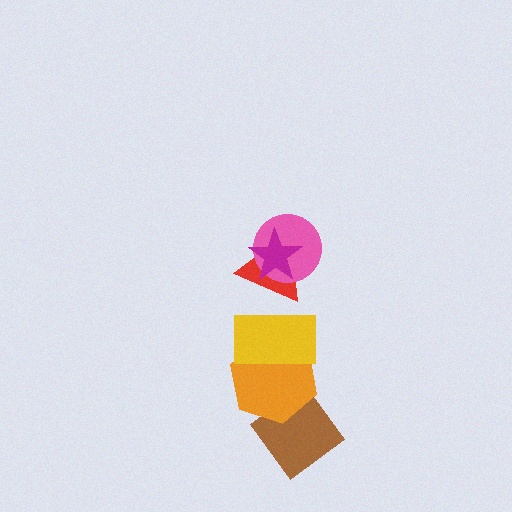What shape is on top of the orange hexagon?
The yellow rectangle is on top of the orange hexagon.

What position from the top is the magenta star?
The magenta star is 1st from the top.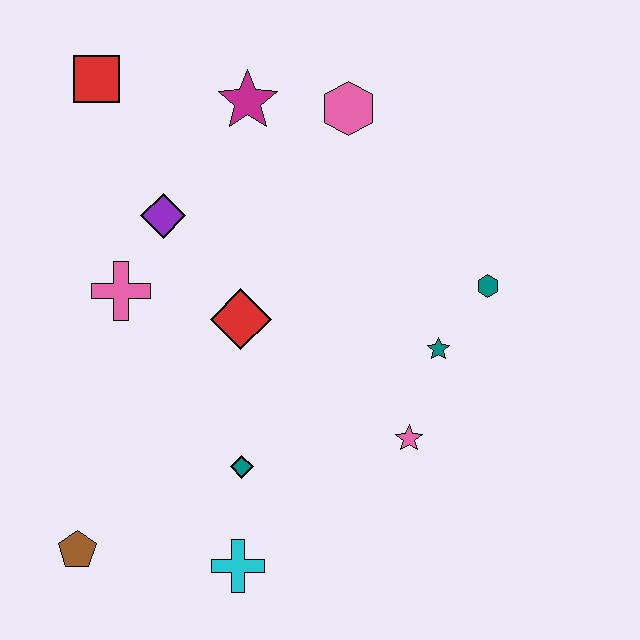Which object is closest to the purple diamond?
The pink cross is closest to the purple diamond.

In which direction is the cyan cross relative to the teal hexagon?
The cyan cross is below the teal hexagon.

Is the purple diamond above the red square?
No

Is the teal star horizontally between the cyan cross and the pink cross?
No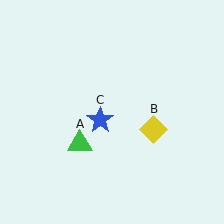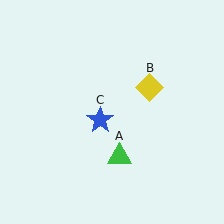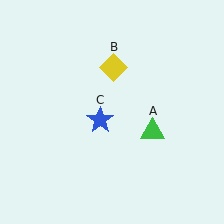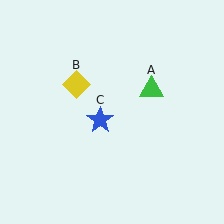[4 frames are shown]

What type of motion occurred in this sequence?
The green triangle (object A), yellow diamond (object B) rotated counterclockwise around the center of the scene.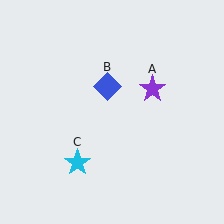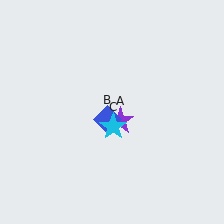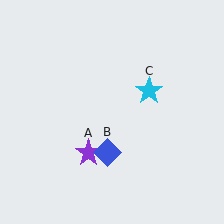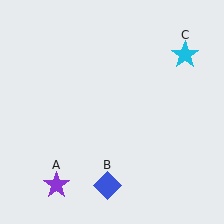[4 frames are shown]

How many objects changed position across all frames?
3 objects changed position: purple star (object A), blue diamond (object B), cyan star (object C).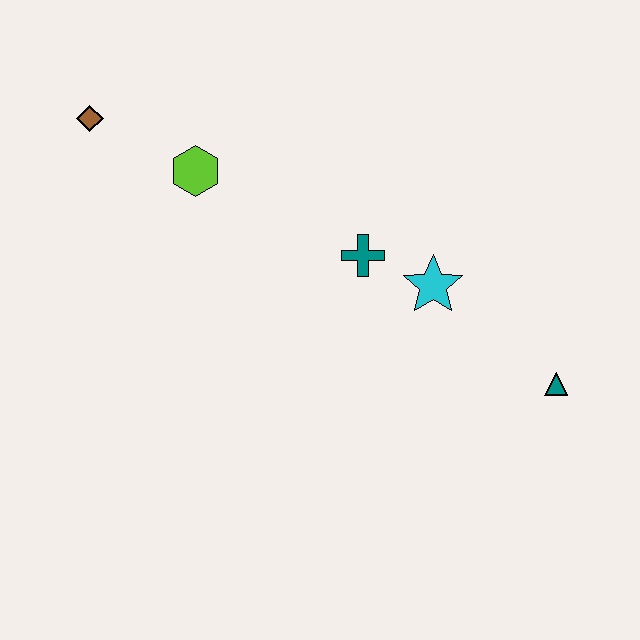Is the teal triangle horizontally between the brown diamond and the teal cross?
No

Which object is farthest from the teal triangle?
The brown diamond is farthest from the teal triangle.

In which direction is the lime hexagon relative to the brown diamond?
The lime hexagon is to the right of the brown diamond.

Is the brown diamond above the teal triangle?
Yes